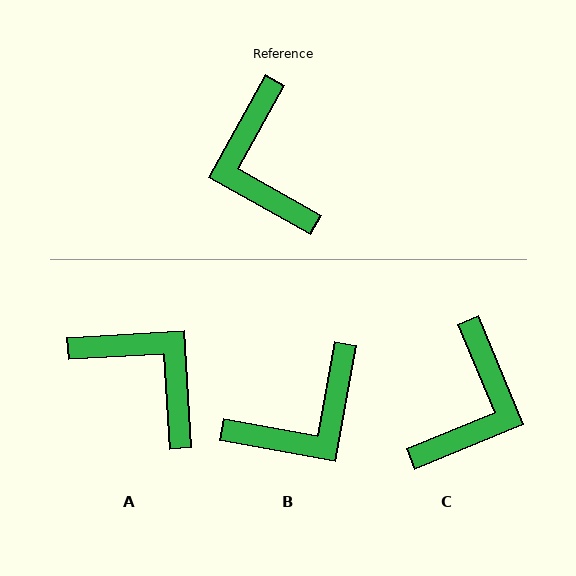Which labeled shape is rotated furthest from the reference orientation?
A, about 147 degrees away.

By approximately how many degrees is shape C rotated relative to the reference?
Approximately 141 degrees counter-clockwise.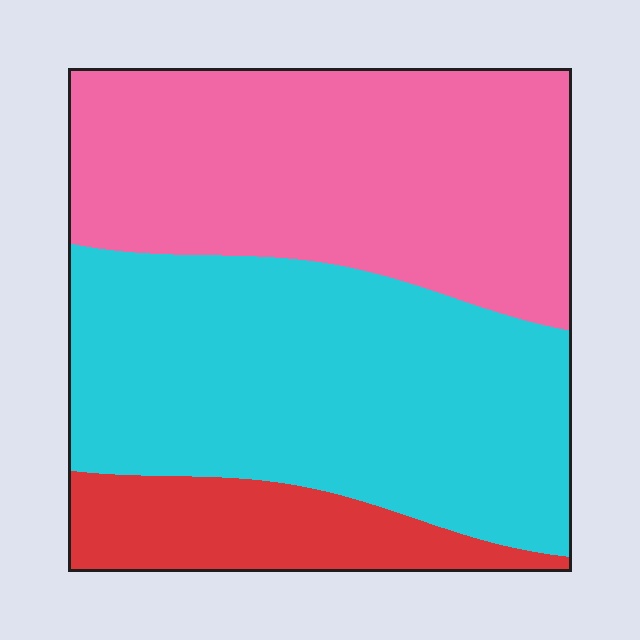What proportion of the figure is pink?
Pink covers 41% of the figure.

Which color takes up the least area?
Red, at roughly 15%.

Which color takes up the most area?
Cyan, at roughly 45%.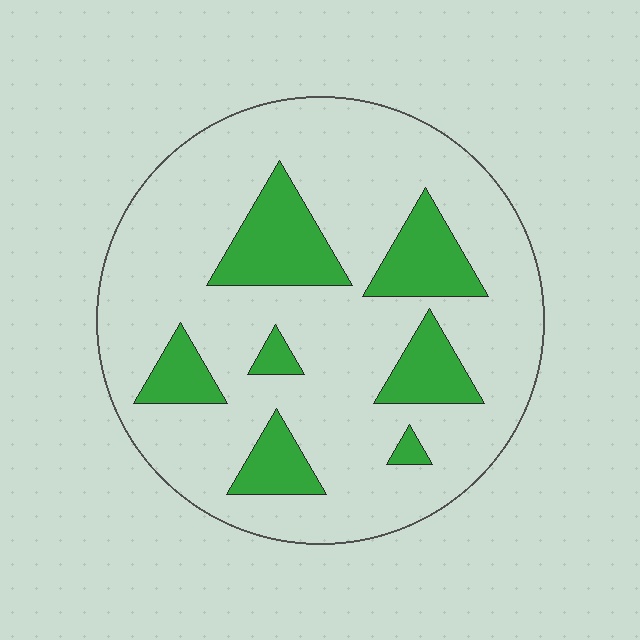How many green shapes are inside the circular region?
7.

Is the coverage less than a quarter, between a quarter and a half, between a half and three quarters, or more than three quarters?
Less than a quarter.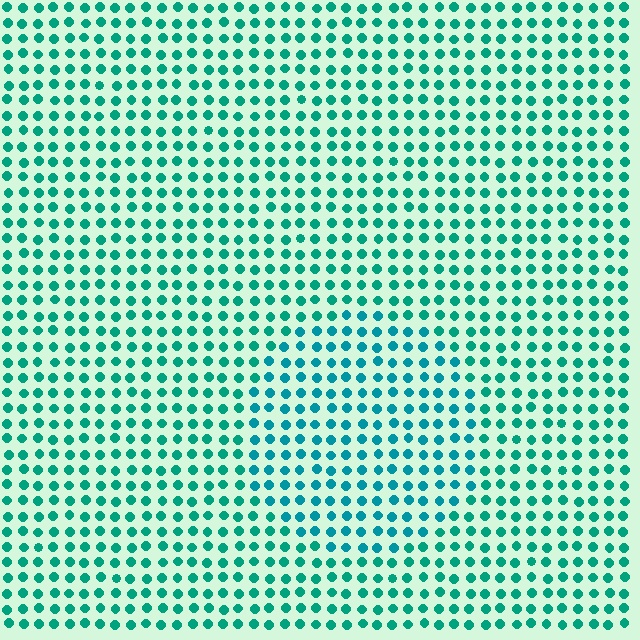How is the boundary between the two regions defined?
The boundary is defined purely by a slight shift in hue (about 18 degrees). Spacing, size, and orientation are identical on both sides.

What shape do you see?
I see a circle.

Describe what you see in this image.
The image is filled with small teal elements in a uniform arrangement. A circle-shaped region is visible where the elements are tinted to a slightly different hue, forming a subtle color boundary.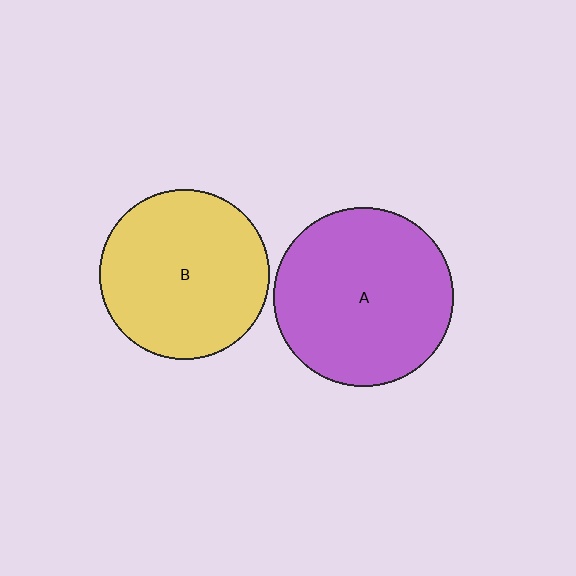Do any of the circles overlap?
No, none of the circles overlap.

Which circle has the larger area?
Circle A (purple).